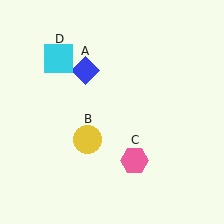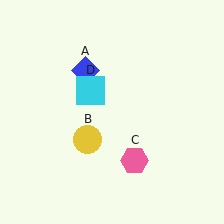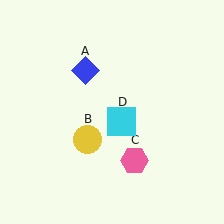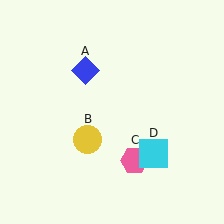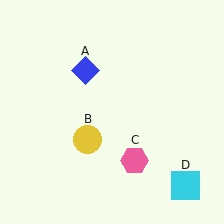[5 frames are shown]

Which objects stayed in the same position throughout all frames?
Blue diamond (object A) and yellow circle (object B) and pink hexagon (object C) remained stationary.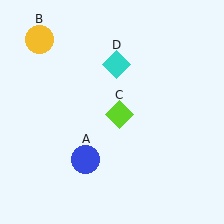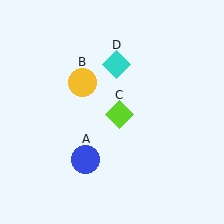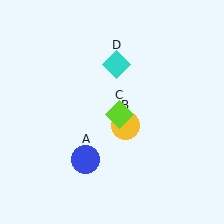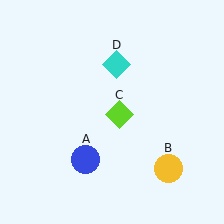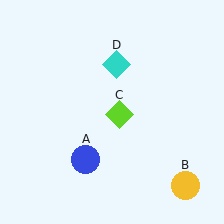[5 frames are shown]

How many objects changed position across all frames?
1 object changed position: yellow circle (object B).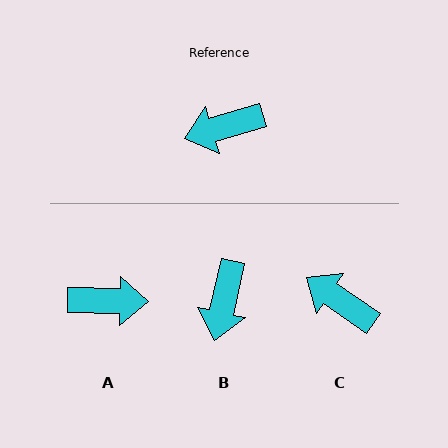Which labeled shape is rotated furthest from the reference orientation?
A, about 162 degrees away.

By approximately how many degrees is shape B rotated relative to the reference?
Approximately 61 degrees counter-clockwise.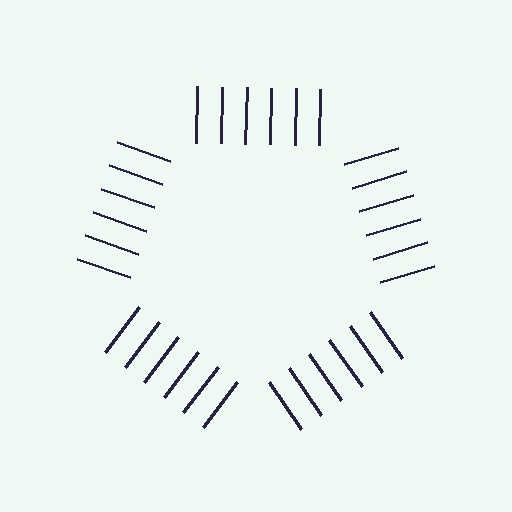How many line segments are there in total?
30 — 6 along each of the 5 edges.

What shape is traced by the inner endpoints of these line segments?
An illusory pentagon — the line segments terminate on its edges but no continuous stroke is drawn.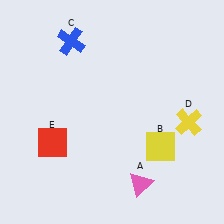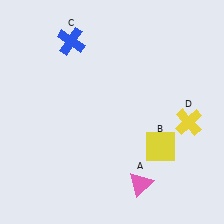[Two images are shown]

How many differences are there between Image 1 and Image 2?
There is 1 difference between the two images.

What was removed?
The red square (E) was removed in Image 2.